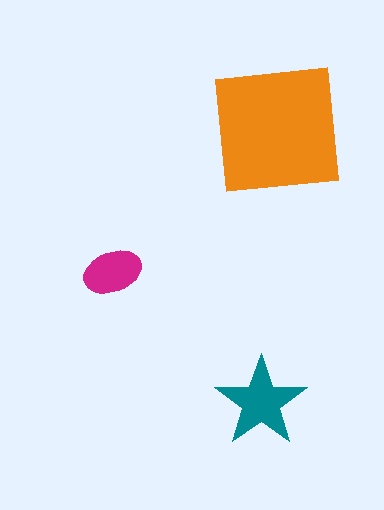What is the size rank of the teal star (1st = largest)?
2nd.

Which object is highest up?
The orange square is topmost.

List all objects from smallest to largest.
The magenta ellipse, the teal star, the orange square.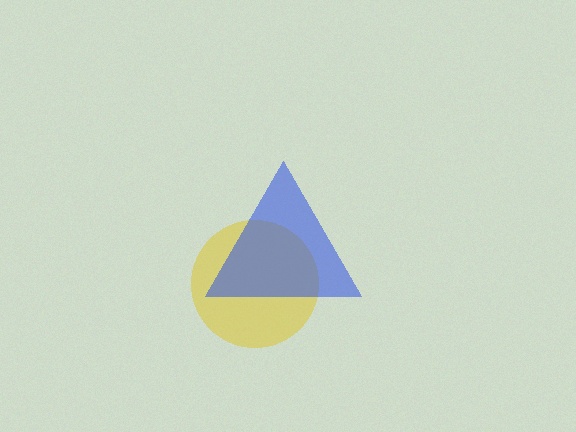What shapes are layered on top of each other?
The layered shapes are: a yellow circle, a blue triangle.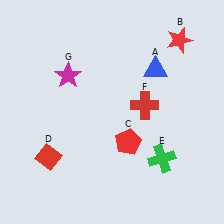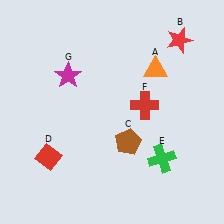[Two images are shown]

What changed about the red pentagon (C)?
In Image 1, C is red. In Image 2, it changed to brown.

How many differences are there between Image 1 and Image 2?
There are 2 differences between the two images.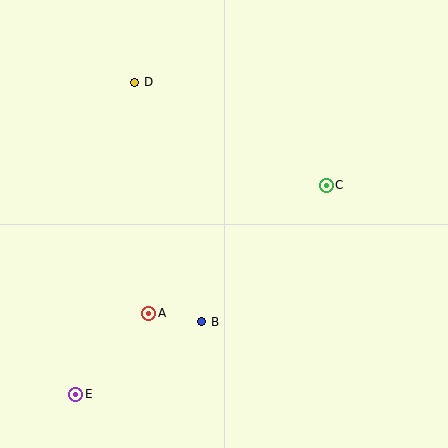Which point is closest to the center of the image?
Point B at (202, 322) is closest to the center.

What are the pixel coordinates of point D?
Point D is at (135, 82).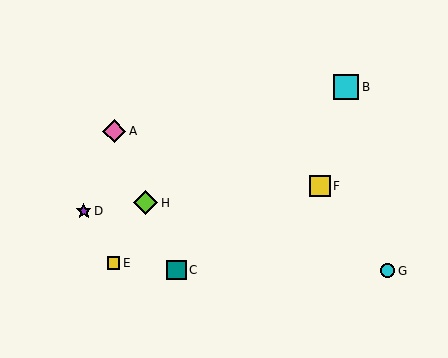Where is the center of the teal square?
The center of the teal square is at (176, 270).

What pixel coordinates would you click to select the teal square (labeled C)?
Click at (176, 270) to select the teal square C.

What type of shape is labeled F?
Shape F is a yellow square.